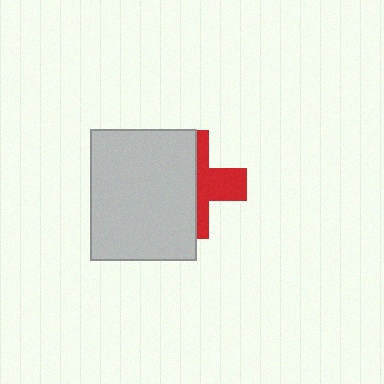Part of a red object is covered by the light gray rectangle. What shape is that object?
It is a cross.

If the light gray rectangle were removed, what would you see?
You would see the complete red cross.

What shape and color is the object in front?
The object in front is a light gray rectangle.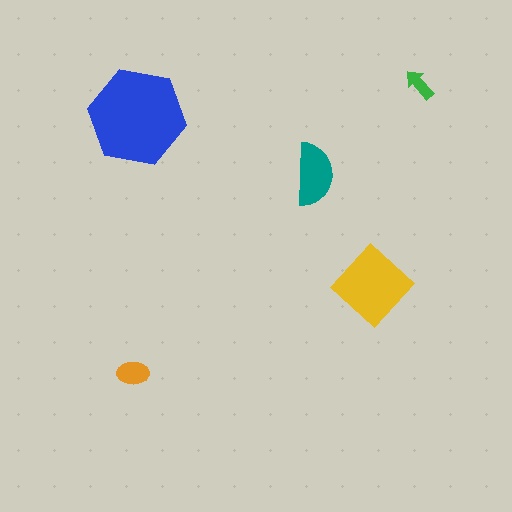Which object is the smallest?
The green arrow.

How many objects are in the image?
There are 5 objects in the image.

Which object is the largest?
The blue hexagon.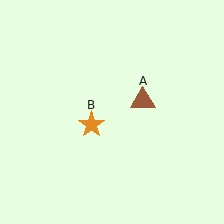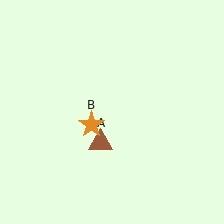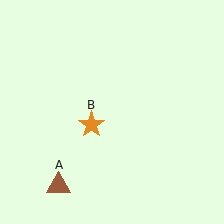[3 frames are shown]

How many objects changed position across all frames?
1 object changed position: brown triangle (object A).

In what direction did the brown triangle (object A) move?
The brown triangle (object A) moved down and to the left.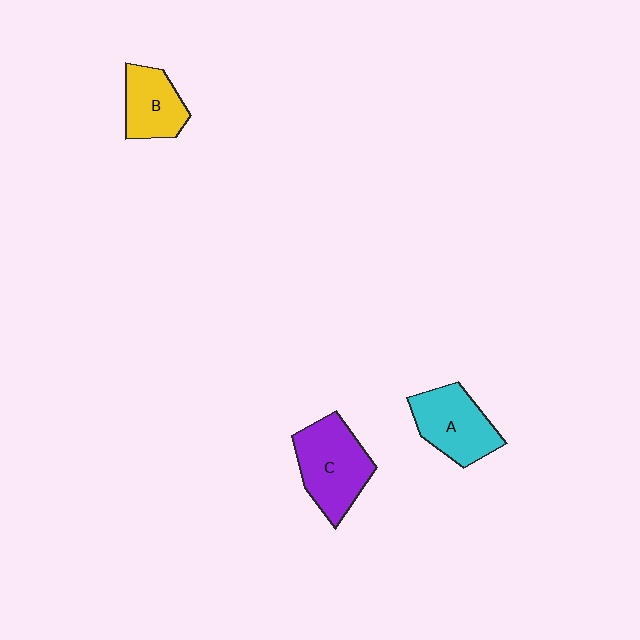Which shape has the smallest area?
Shape B (yellow).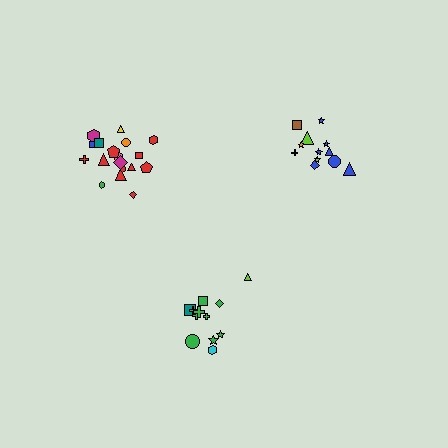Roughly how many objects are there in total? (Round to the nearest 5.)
Roughly 40 objects in total.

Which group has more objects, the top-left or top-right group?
The top-left group.